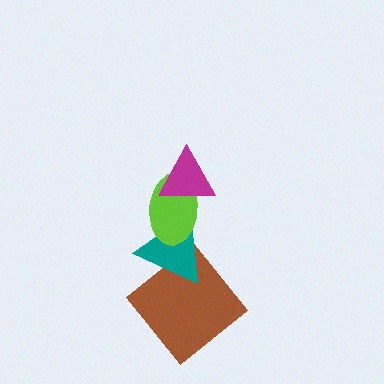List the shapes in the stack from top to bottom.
From top to bottom: the magenta triangle, the lime ellipse, the teal triangle, the brown diamond.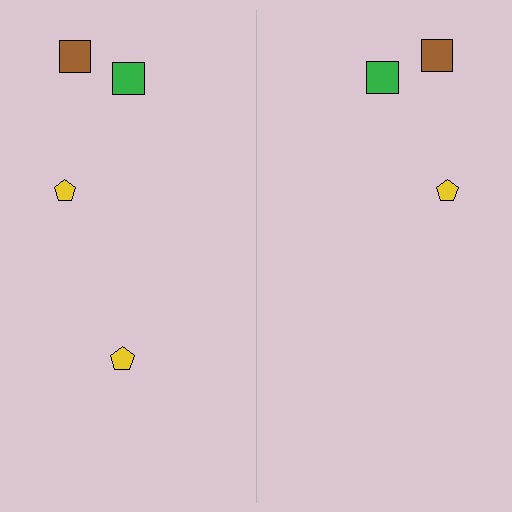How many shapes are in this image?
There are 7 shapes in this image.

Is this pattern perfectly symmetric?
No, the pattern is not perfectly symmetric. A yellow pentagon is missing from the right side.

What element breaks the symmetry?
A yellow pentagon is missing from the right side.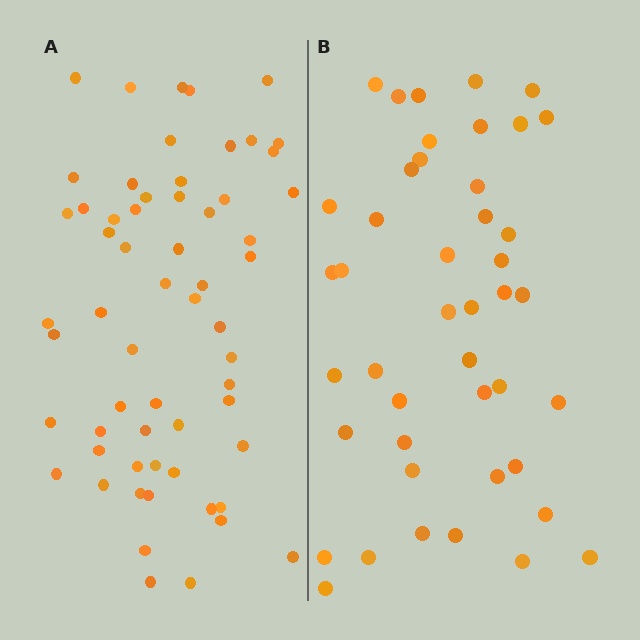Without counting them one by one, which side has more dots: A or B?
Region A (the left region) has more dots.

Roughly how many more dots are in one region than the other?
Region A has approximately 15 more dots than region B.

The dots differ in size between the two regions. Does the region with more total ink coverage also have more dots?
No. Region B has more total ink coverage because its dots are larger, but region A actually contains more individual dots. Total area can be misleading — the number of items is what matters here.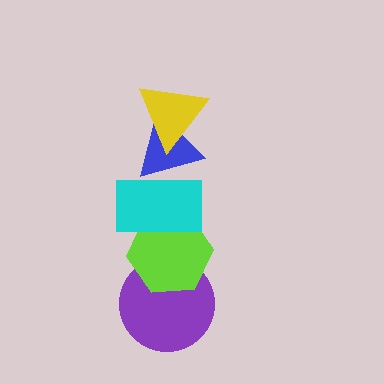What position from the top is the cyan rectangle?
The cyan rectangle is 3rd from the top.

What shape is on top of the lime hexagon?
The cyan rectangle is on top of the lime hexagon.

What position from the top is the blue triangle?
The blue triangle is 2nd from the top.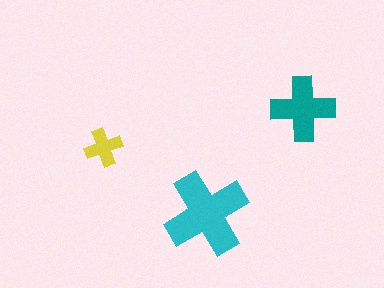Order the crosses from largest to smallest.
the cyan one, the teal one, the yellow one.